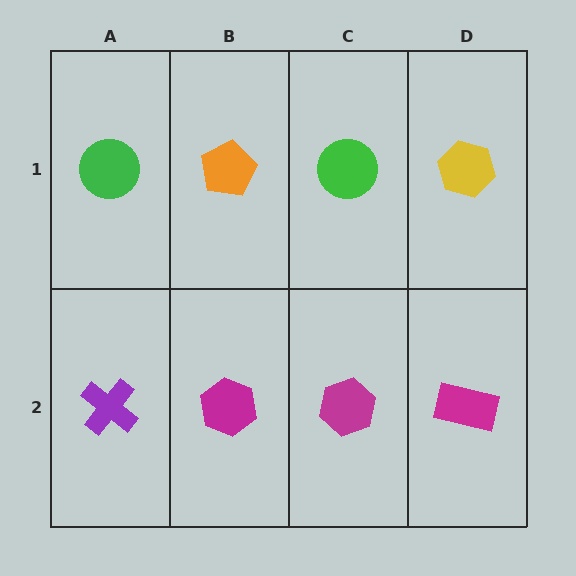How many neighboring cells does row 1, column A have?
2.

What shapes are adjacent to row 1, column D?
A magenta rectangle (row 2, column D), a green circle (row 1, column C).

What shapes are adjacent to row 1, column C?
A magenta hexagon (row 2, column C), an orange pentagon (row 1, column B), a yellow hexagon (row 1, column D).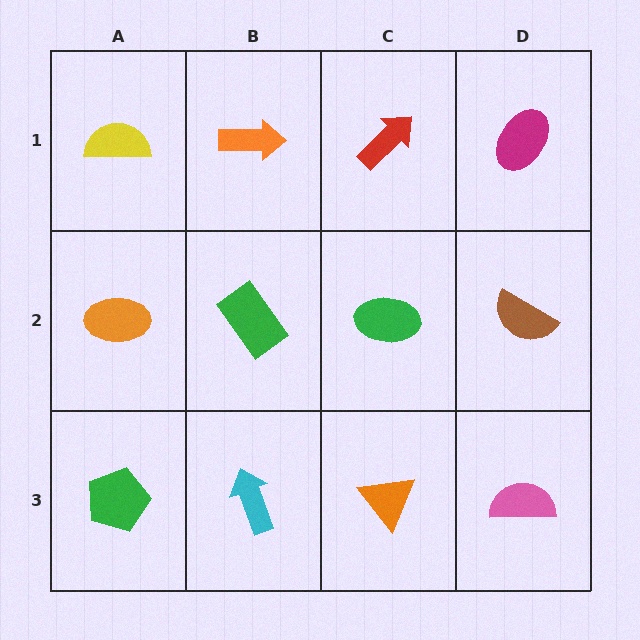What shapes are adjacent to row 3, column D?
A brown semicircle (row 2, column D), an orange triangle (row 3, column C).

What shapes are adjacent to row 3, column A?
An orange ellipse (row 2, column A), a cyan arrow (row 3, column B).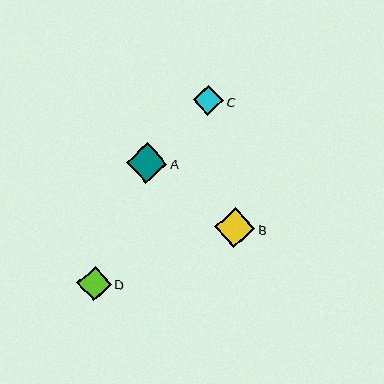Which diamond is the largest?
Diamond A is the largest with a size of approximately 41 pixels.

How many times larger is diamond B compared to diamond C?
Diamond B is approximately 1.3 times the size of diamond C.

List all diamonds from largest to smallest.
From largest to smallest: A, B, D, C.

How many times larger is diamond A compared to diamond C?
Diamond A is approximately 1.3 times the size of diamond C.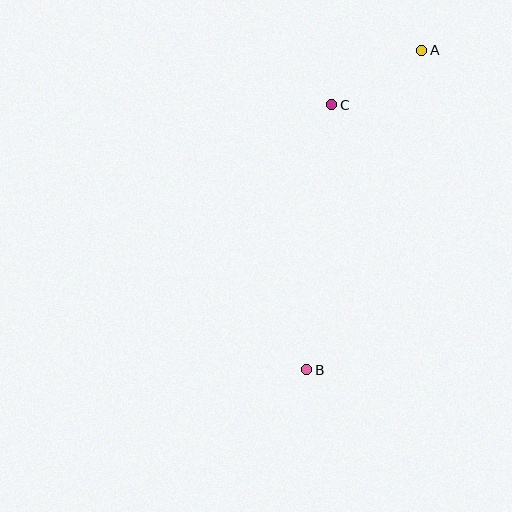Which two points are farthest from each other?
Points A and B are farthest from each other.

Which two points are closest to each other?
Points A and C are closest to each other.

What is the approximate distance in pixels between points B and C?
The distance between B and C is approximately 266 pixels.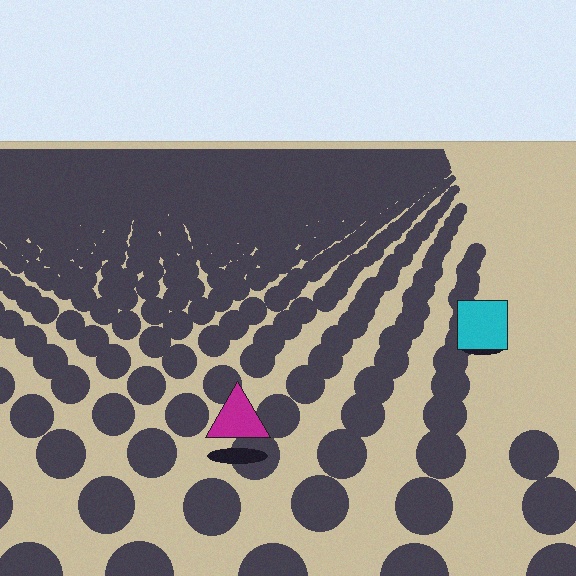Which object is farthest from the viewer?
The cyan square is farthest from the viewer. It appears smaller and the ground texture around it is denser.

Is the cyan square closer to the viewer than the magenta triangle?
No. The magenta triangle is closer — you can tell from the texture gradient: the ground texture is coarser near it.